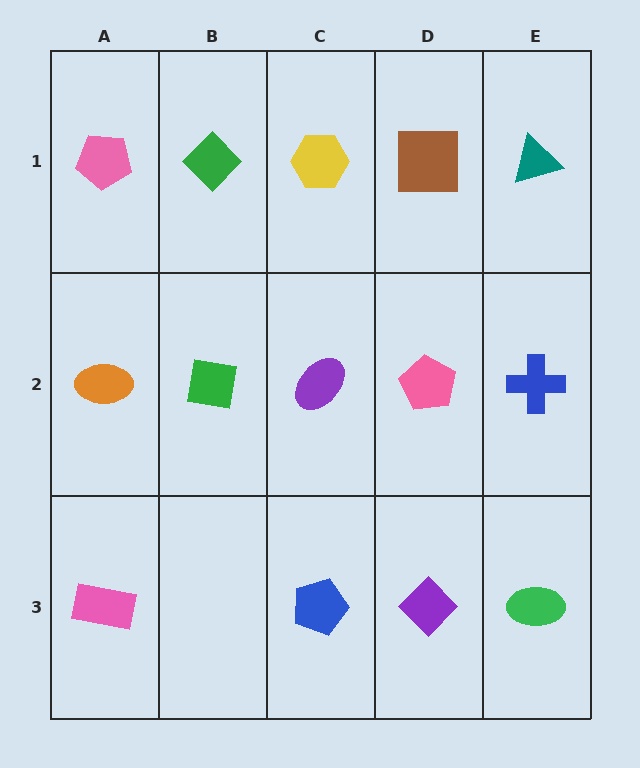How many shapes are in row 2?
5 shapes.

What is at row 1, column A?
A pink pentagon.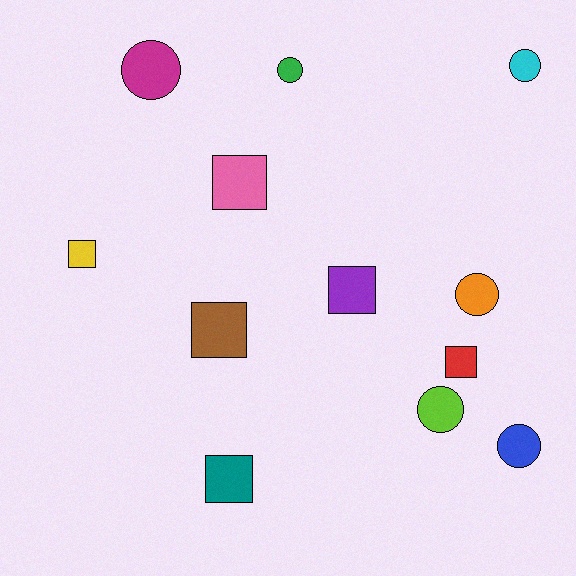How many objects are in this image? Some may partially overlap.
There are 12 objects.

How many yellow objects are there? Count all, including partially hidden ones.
There is 1 yellow object.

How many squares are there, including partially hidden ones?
There are 6 squares.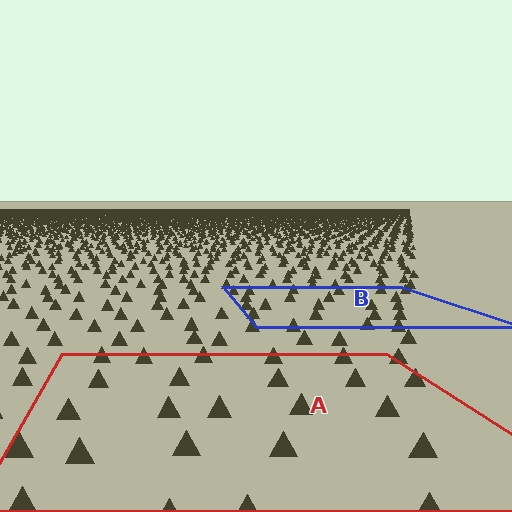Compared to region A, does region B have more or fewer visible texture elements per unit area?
Region B has more texture elements per unit area — they are packed more densely because it is farther away.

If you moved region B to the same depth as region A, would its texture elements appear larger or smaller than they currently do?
They would appear larger. At a closer depth, the same texture elements are projected at a bigger on-screen size.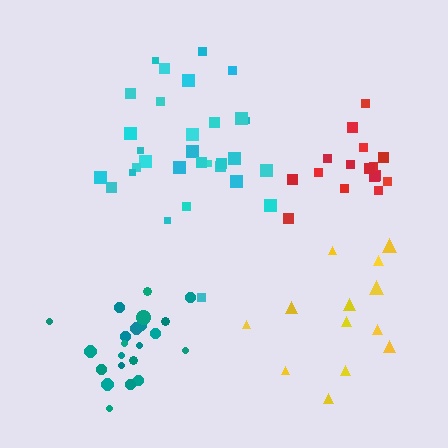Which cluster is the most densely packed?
Teal.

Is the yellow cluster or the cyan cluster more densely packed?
Cyan.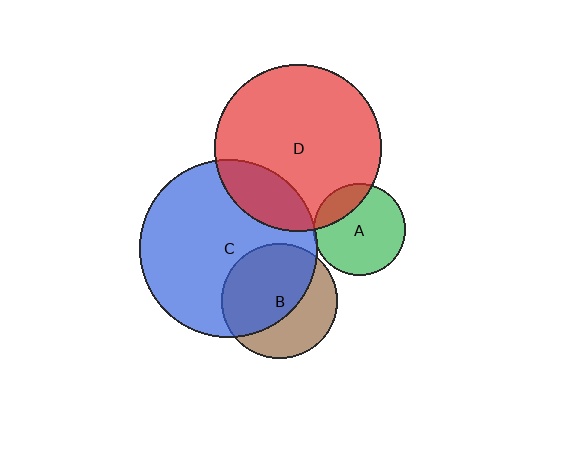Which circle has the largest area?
Circle C (blue).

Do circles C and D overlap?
Yes.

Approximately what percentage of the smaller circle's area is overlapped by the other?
Approximately 20%.